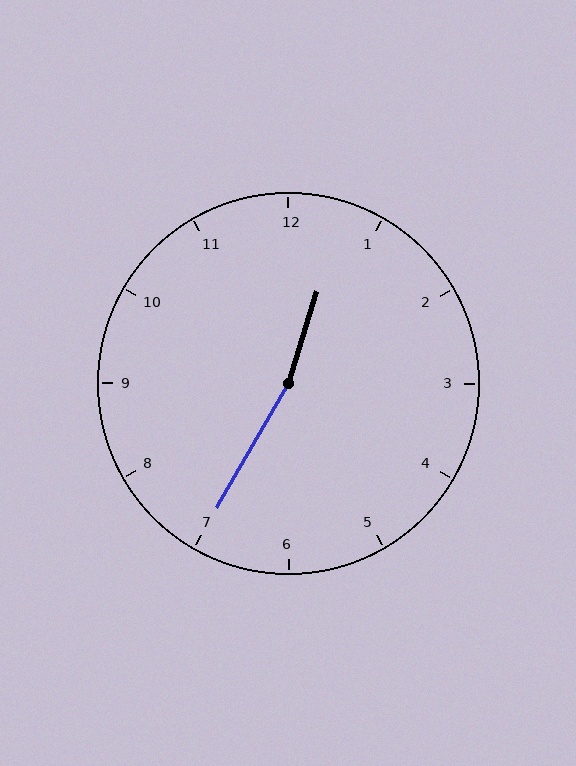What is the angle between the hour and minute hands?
Approximately 168 degrees.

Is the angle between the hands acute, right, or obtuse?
It is obtuse.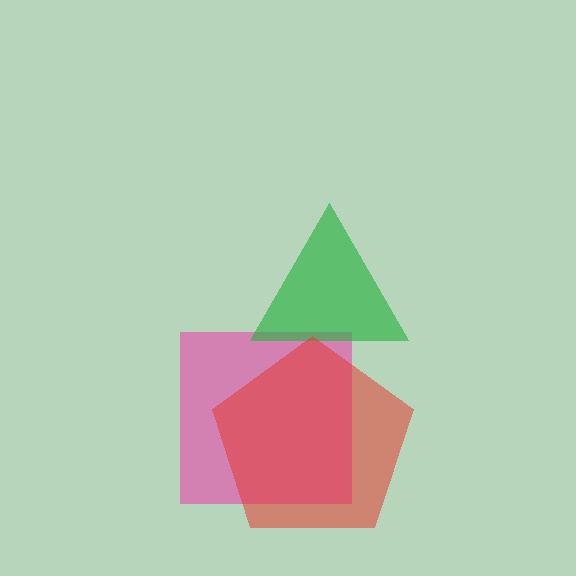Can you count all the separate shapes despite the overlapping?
Yes, there are 3 separate shapes.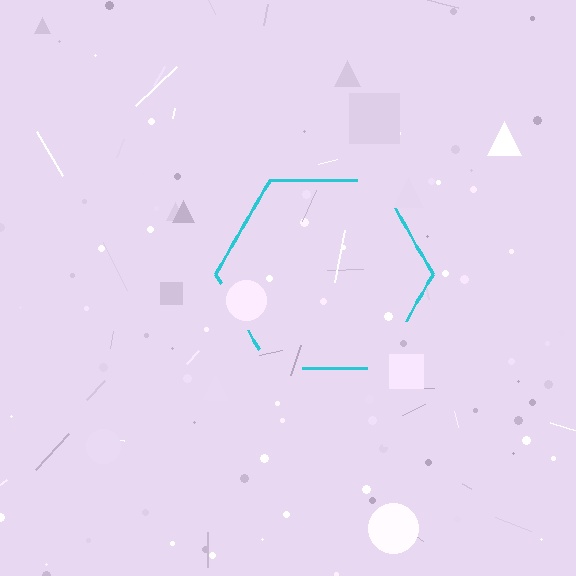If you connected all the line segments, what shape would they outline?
They would outline a hexagon.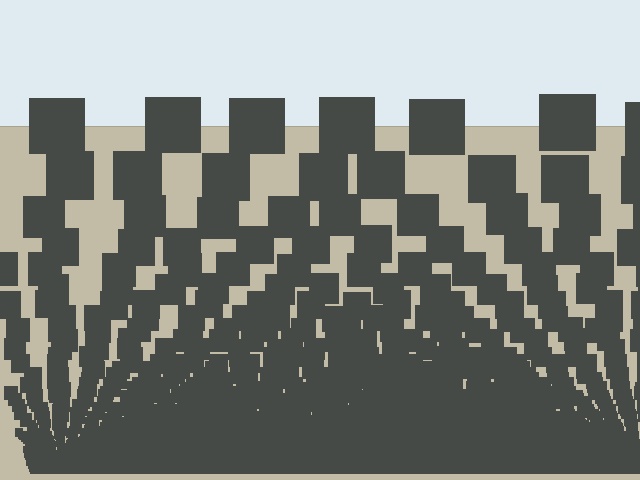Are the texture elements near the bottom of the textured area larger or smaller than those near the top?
Smaller. The gradient is inverted — elements near the bottom are smaller and denser.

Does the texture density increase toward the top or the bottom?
Density increases toward the bottom.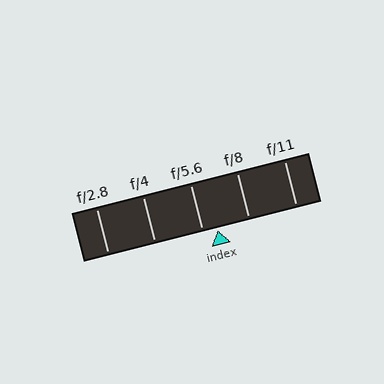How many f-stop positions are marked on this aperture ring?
There are 5 f-stop positions marked.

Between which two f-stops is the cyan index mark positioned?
The index mark is between f/5.6 and f/8.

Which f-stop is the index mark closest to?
The index mark is closest to f/5.6.